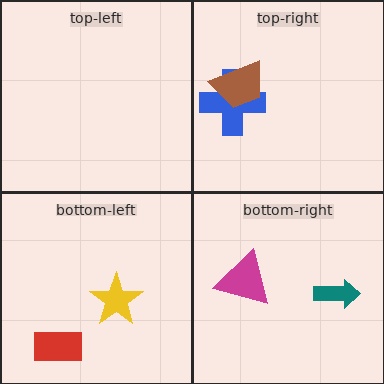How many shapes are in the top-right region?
2.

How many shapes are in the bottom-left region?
2.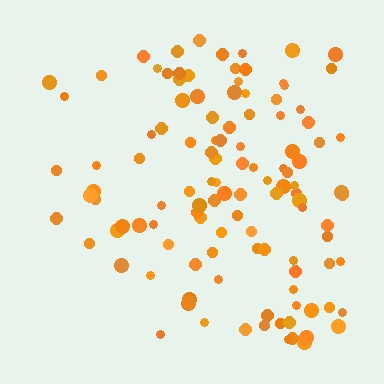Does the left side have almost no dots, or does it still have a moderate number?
Still a moderate number, just noticeably fewer than the right.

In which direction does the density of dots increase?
From left to right, with the right side densest.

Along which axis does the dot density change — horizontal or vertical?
Horizontal.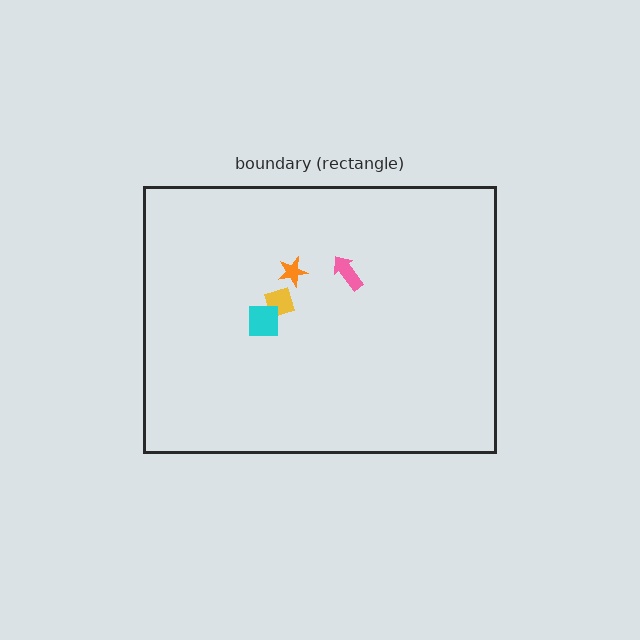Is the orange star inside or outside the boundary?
Inside.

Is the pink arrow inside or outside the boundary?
Inside.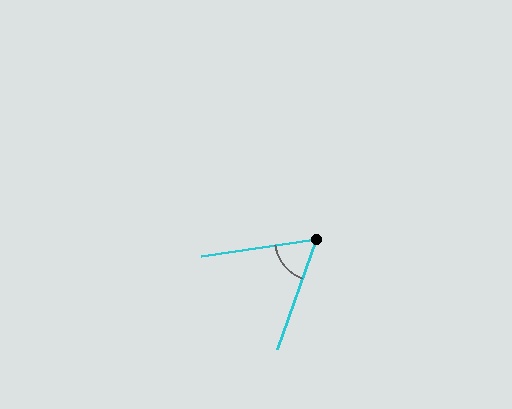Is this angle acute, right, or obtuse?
It is acute.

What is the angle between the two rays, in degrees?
Approximately 62 degrees.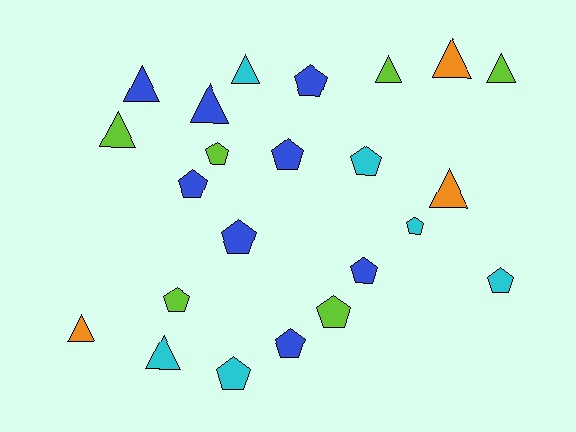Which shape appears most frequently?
Pentagon, with 13 objects.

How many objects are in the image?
There are 23 objects.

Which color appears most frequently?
Blue, with 8 objects.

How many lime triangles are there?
There are 3 lime triangles.